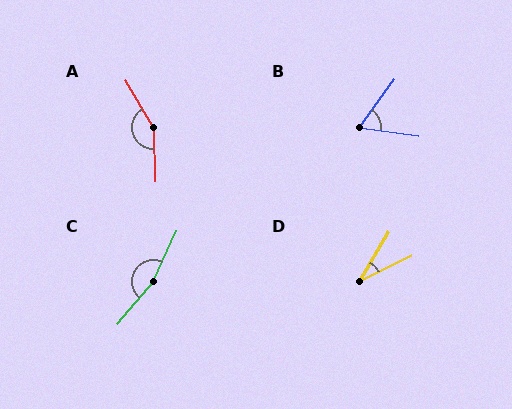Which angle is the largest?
C, at approximately 164 degrees.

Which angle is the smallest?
D, at approximately 33 degrees.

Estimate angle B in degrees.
Approximately 61 degrees.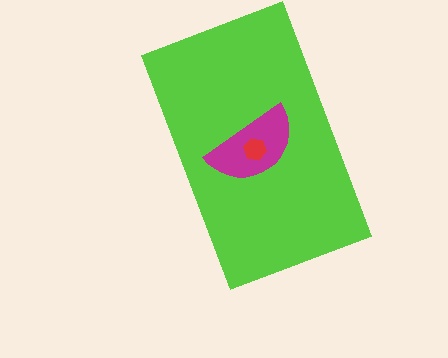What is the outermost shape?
The lime rectangle.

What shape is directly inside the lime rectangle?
The magenta semicircle.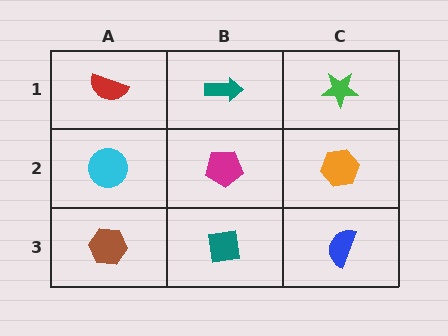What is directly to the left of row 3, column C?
A teal square.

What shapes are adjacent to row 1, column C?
An orange hexagon (row 2, column C), a teal arrow (row 1, column B).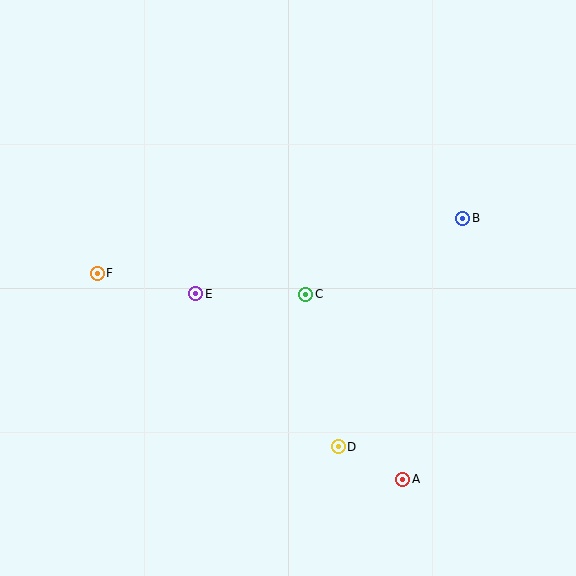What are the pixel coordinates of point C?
Point C is at (306, 294).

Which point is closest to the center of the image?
Point C at (306, 294) is closest to the center.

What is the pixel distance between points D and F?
The distance between D and F is 297 pixels.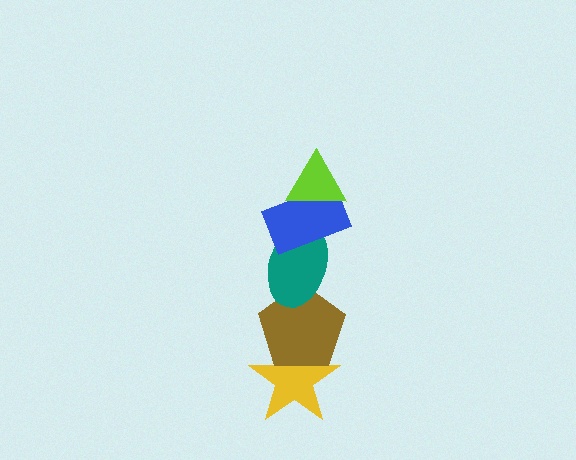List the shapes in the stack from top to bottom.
From top to bottom: the lime triangle, the blue rectangle, the teal ellipse, the brown pentagon, the yellow star.